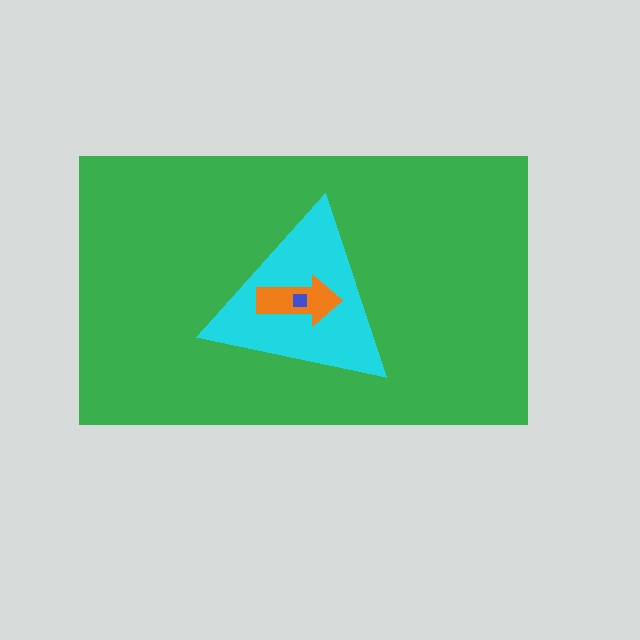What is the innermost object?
The blue square.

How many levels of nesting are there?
4.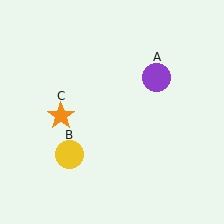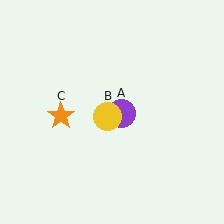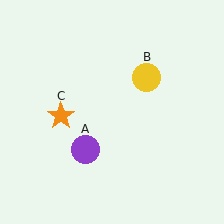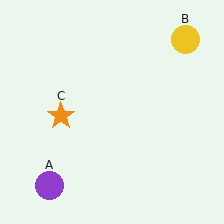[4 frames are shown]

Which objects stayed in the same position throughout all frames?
Orange star (object C) remained stationary.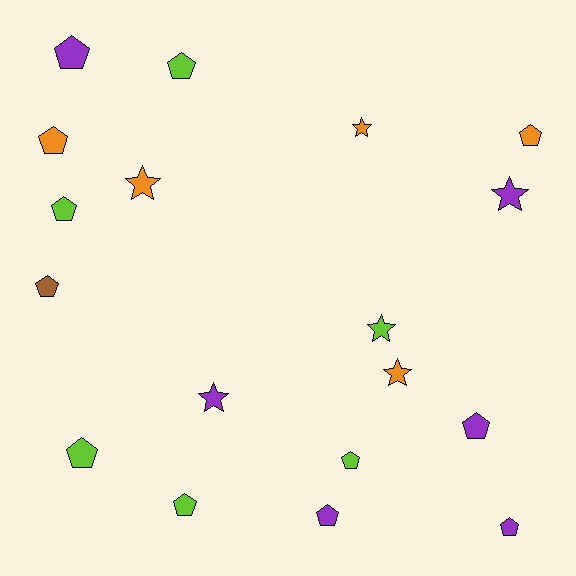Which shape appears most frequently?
Pentagon, with 12 objects.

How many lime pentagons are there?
There are 5 lime pentagons.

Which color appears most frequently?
Lime, with 6 objects.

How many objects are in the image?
There are 18 objects.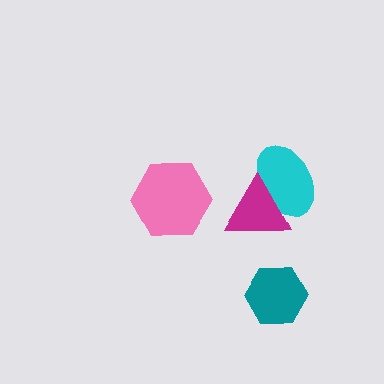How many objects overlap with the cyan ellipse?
1 object overlaps with the cyan ellipse.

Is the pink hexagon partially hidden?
No, no other shape covers it.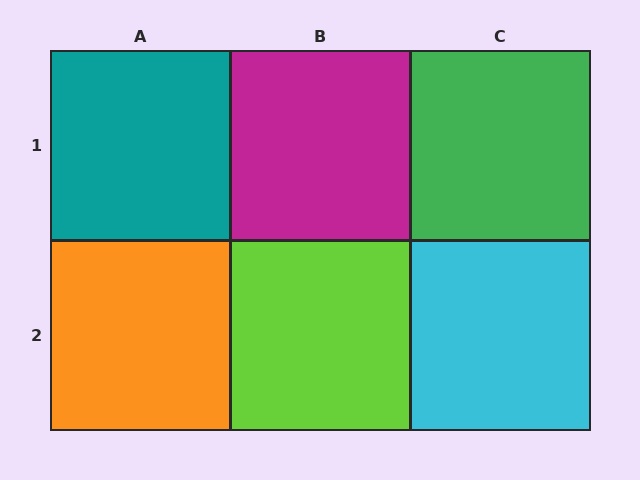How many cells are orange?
1 cell is orange.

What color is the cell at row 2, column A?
Orange.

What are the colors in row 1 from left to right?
Teal, magenta, green.